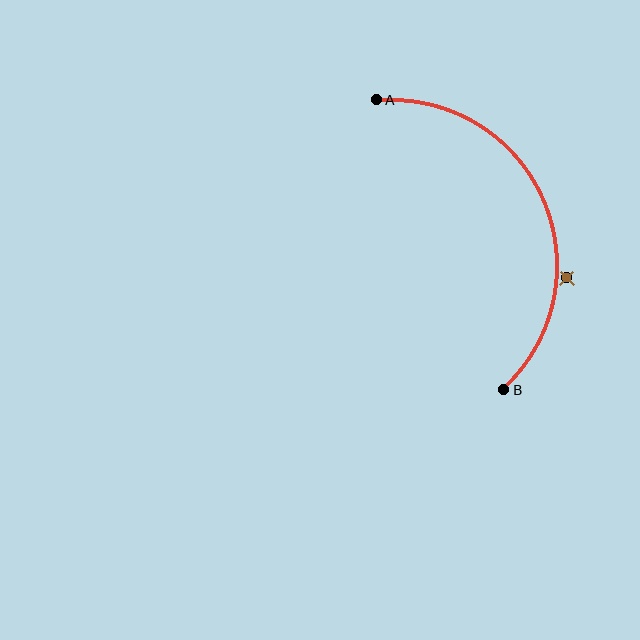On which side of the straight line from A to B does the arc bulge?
The arc bulges to the right of the straight line connecting A and B.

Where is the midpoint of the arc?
The arc midpoint is the point on the curve farthest from the straight line joining A and B. It sits to the right of that line.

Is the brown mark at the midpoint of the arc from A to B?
No — the brown mark does not lie on the arc at all. It sits slightly outside the curve.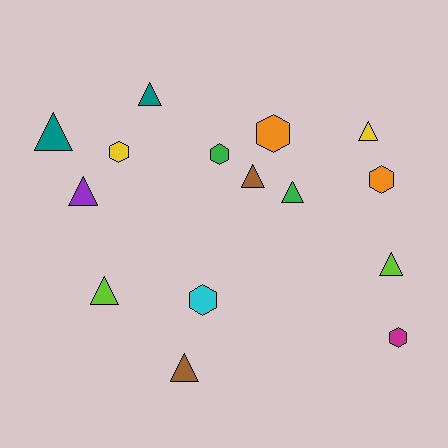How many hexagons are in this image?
There are 6 hexagons.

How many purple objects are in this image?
There is 1 purple object.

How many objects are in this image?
There are 15 objects.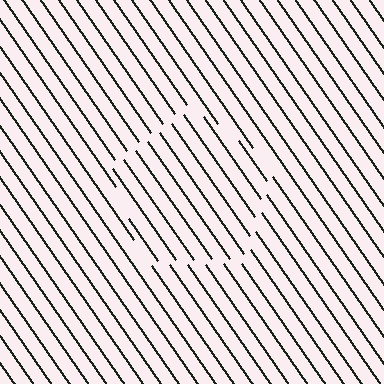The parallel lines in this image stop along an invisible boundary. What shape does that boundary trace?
An illusory pentagon. The interior of the shape contains the same grating, shifted by half a period — the contour is defined by the phase discontinuity where line-ends from the inner and outer gratings abut.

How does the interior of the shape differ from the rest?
The interior of the shape contains the same grating, shifted by half a period — the contour is defined by the phase discontinuity where line-ends from the inner and outer gratings abut.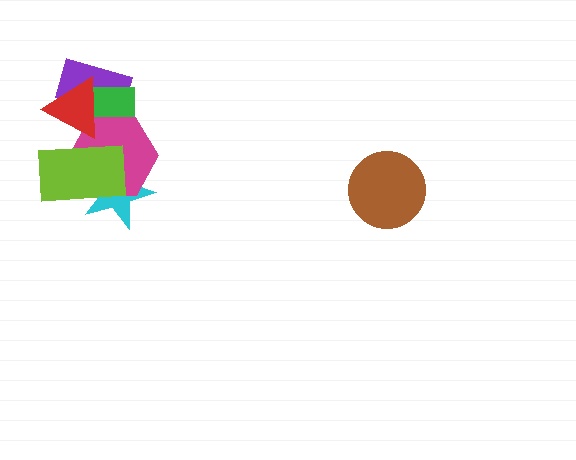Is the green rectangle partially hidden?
Yes, it is partially covered by another shape.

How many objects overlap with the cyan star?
2 objects overlap with the cyan star.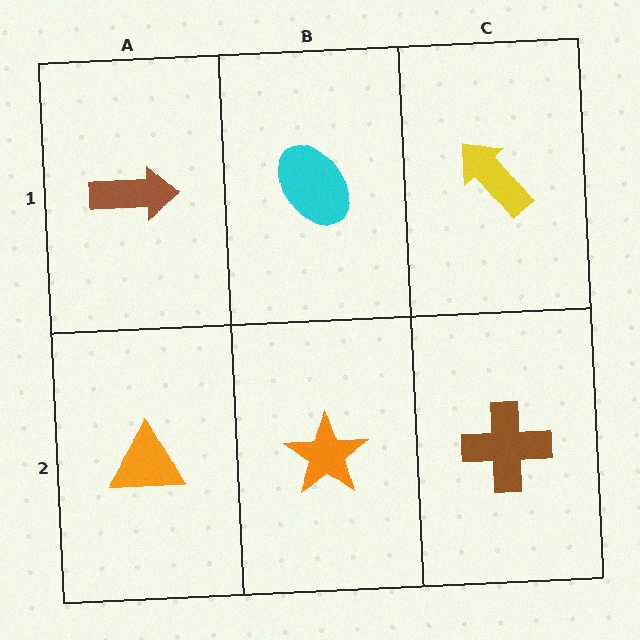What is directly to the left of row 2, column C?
An orange star.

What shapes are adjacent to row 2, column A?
A brown arrow (row 1, column A), an orange star (row 2, column B).